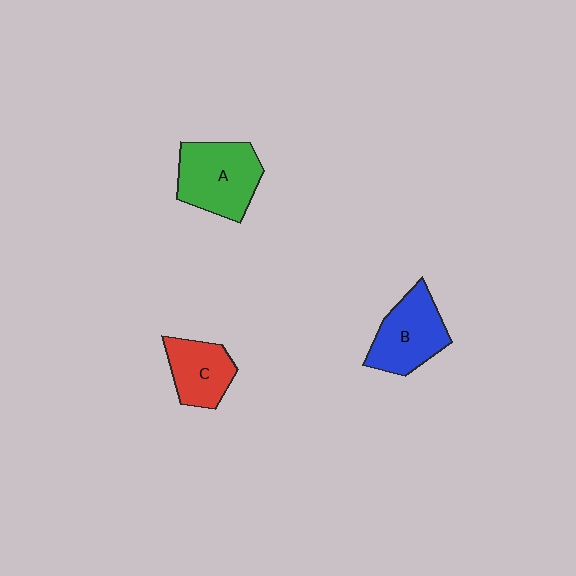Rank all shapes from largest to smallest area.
From largest to smallest: A (green), B (blue), C (red).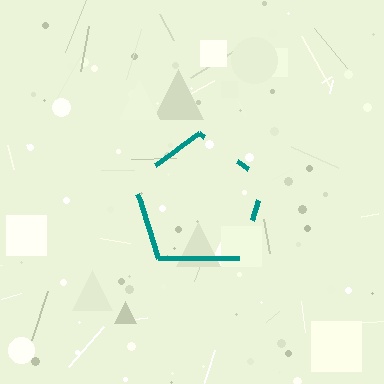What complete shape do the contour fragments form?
The contour fragments form a pentagon.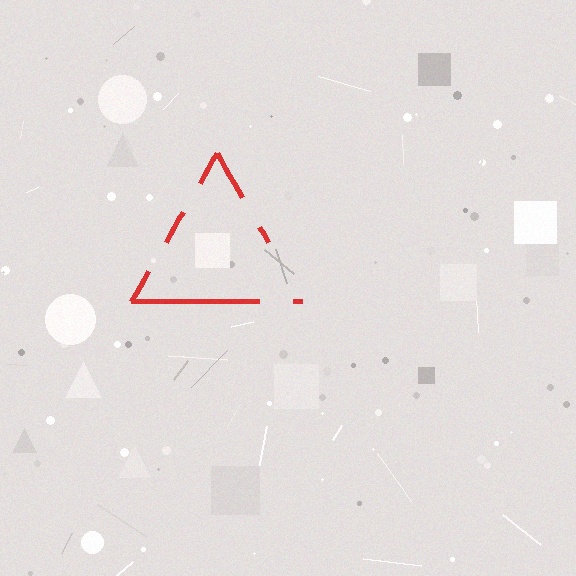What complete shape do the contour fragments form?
The contour fragments form a triangle.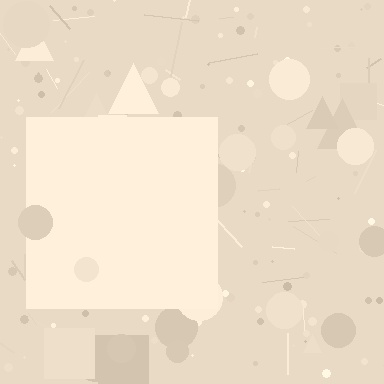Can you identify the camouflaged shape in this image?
The camouflaged shape is a square.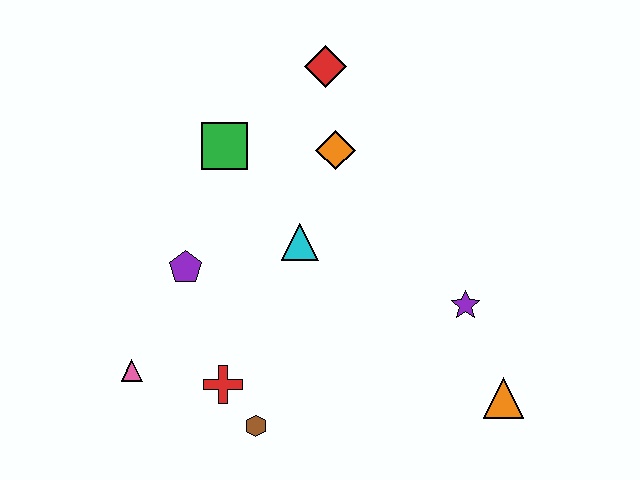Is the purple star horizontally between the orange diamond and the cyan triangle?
No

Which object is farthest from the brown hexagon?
The red diamond is farthest from the brown hexagon.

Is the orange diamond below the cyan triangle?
No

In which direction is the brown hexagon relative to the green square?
The brown hexagon is below the green square.